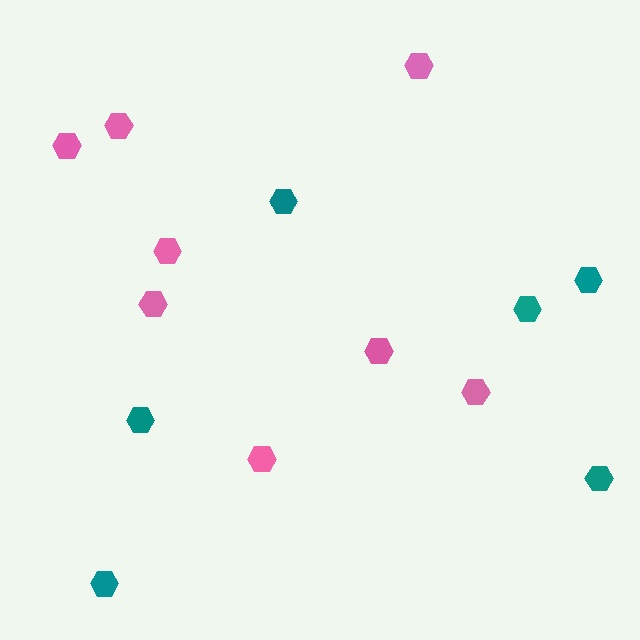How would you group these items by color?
There are 2 groups: one group of pink hexagons (8) and one group of teal hexagons (6).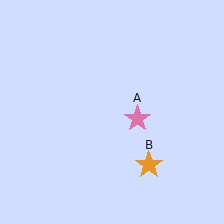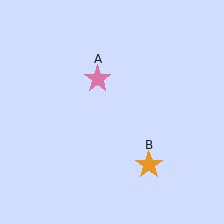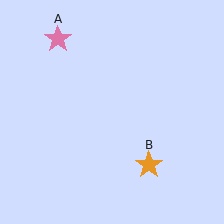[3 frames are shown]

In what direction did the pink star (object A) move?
The pink star (object A) moved up and to the left.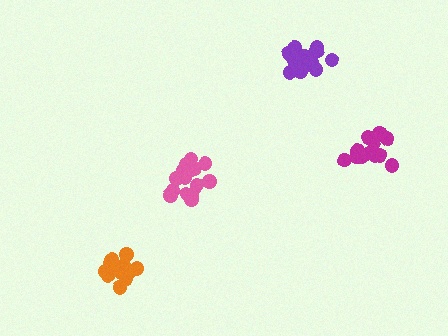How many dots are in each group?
Group 1: 15 dots, Group 2: 18 dots, Group 3: 19 dots, Group 4: 15 dots (67 total).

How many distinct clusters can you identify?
There are 4 distinct clusters.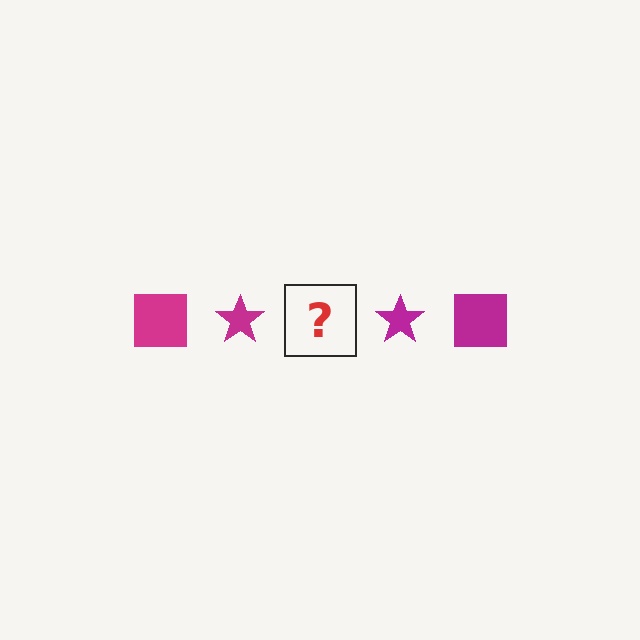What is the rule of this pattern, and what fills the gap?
The rule is that the pattern cycles through square, star shapes in magenta. The gap should be filled with a magenta square.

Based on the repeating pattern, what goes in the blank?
The blank should be a magenta square.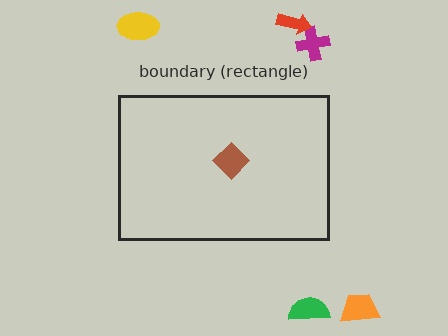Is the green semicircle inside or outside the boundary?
Outside.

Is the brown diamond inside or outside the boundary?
Inside.